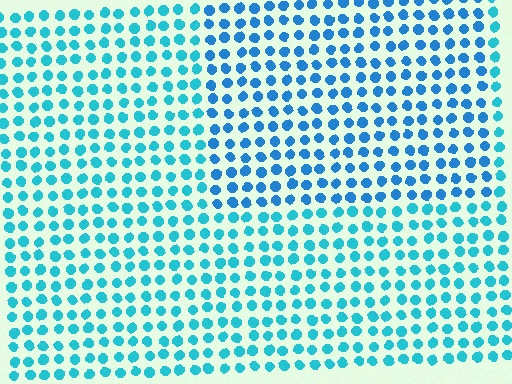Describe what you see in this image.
The image is filled with small cyan elements in a uniform arrangement. A rectangle-shaped region is visible where the elements are tinted to a slightly different hue, forming a subtle color boundary.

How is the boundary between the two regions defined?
The boundary is defined purely by a slight shift in hue (about 22 degrees). Spacing, size, and orientation are identical on both sides.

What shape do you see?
I see a rectangle.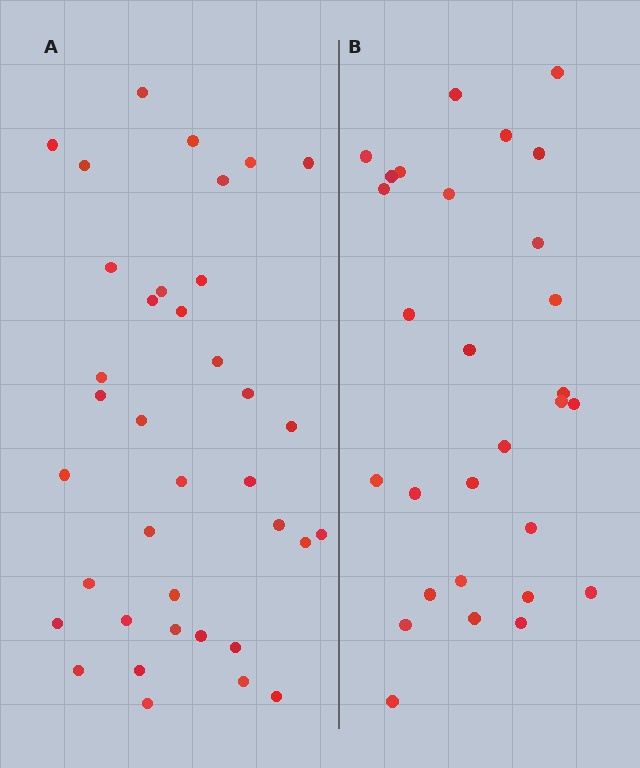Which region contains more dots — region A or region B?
Region A (the left region) has more dots.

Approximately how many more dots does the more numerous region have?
Region A has roughly 8 or so more dots than region B.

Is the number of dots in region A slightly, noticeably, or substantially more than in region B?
Region A has noticeably more, but not dramatically so. The ratio is roughly 1.3 to 1.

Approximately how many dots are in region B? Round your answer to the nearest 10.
About 30 dots. (The exact count is 29, which rounds to 30.)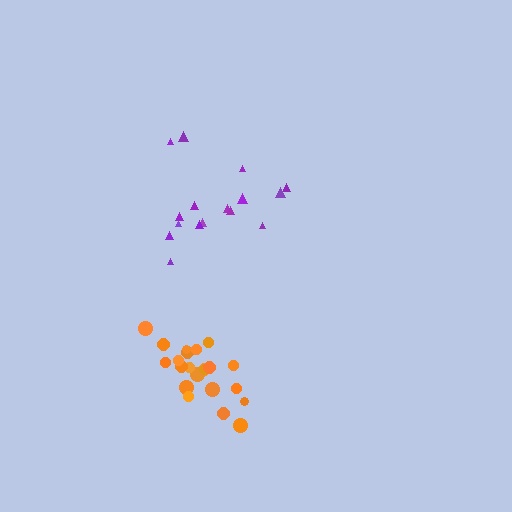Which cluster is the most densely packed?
Orange.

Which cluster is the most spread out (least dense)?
Purple.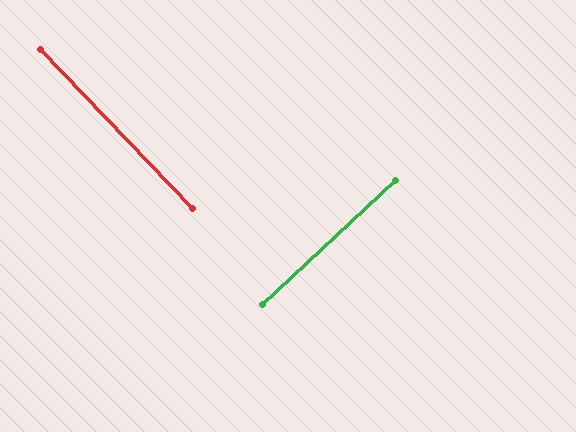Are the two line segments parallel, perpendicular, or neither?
Perpendicular — they meet at approximately 89°.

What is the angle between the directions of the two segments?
Approximately 89 degrees.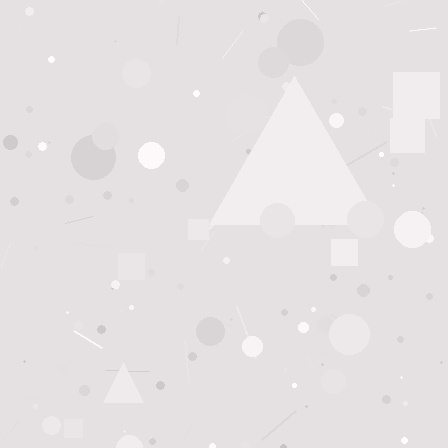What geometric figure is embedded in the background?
A triangle is embedded in the background.